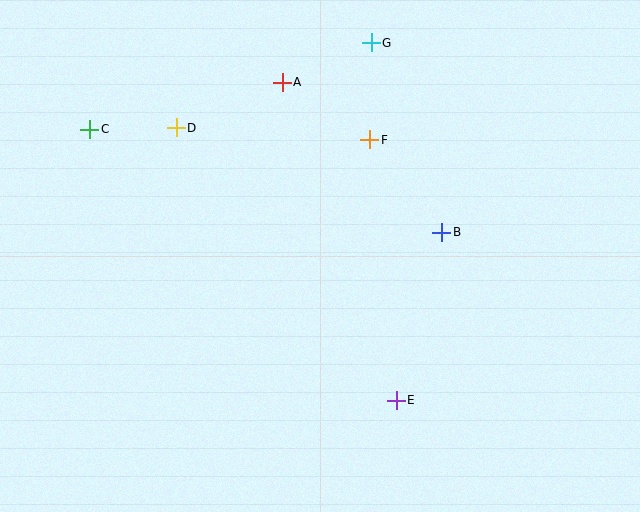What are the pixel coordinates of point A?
Point A is at (282, 82).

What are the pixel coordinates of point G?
Point G is at (371, 43).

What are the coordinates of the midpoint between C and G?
The midpoint between C and G is at (230, 86).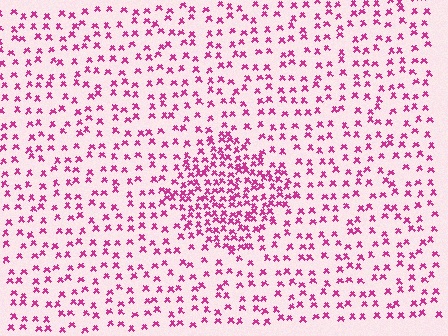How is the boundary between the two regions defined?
The boundary is defined by a change in element density (approximately 2.3x ratio). All elements are the same color, size, and shape.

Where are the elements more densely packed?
The elements are more densely packed inside the diamond boundary.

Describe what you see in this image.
The image contains small magenta elements arranged at two different densities. A diamond-shaped region is visible where the elements are more densely packed than the surrounding area.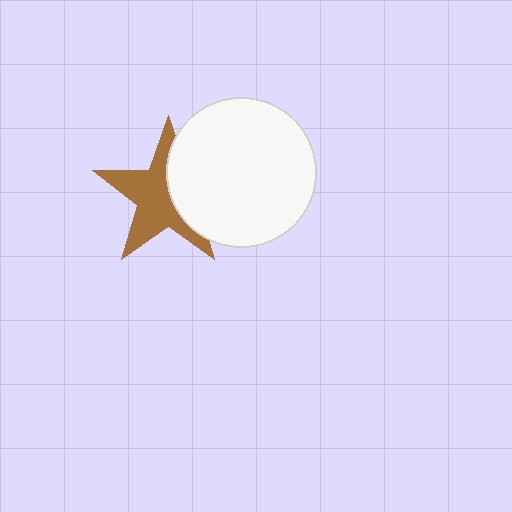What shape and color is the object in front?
The object in front is a white circle.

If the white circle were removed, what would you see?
You would see the complete brown star.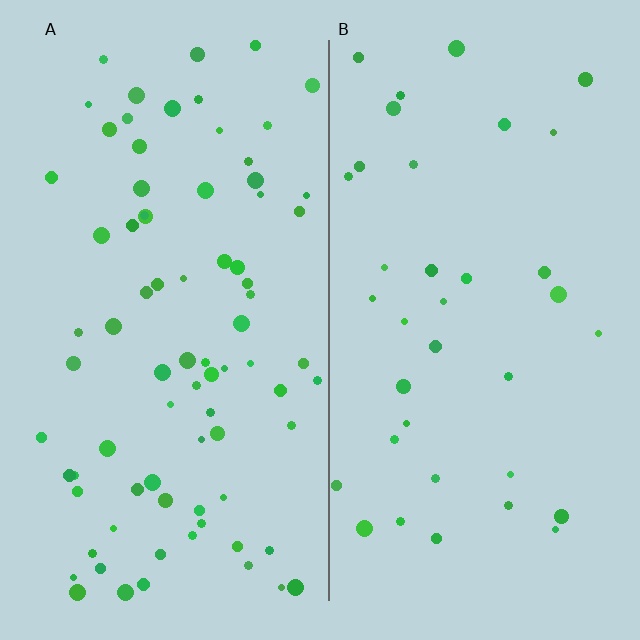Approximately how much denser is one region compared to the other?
Approximately 2.2× — region A over region B.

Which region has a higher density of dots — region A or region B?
A (the left).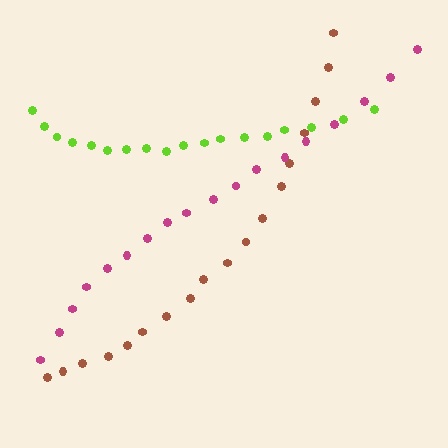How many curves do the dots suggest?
There are 3 distinct paths.